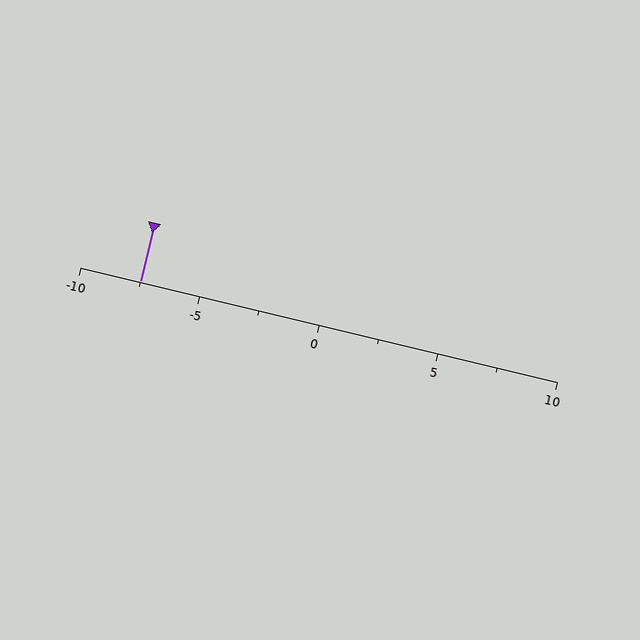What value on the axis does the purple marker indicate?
The marker indicates approximately -7.5.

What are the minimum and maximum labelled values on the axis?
The axis runs from -10 to 10.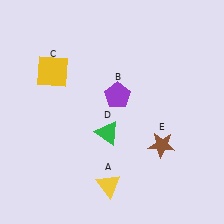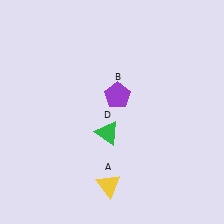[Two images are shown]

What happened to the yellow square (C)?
The yellow square (C) was removed in Image 2. It was in the top-left area of Image 1.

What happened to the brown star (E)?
The brown star (E) was removed in Image 2. It was in the bottom-right area of Image 1.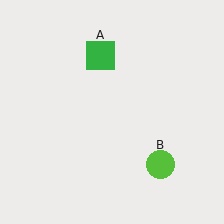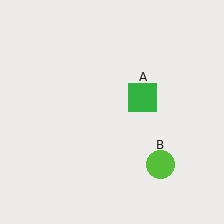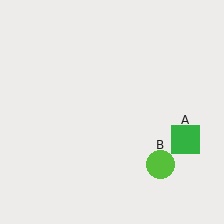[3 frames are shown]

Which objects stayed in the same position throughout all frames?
Lime circle (object B) remained stationary.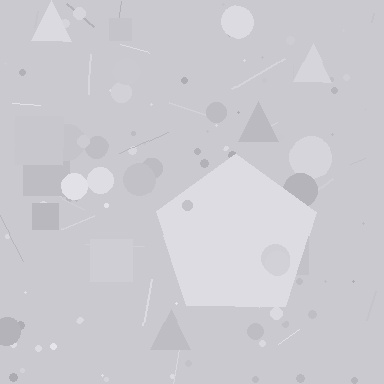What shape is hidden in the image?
A pentagon is hidden in the image.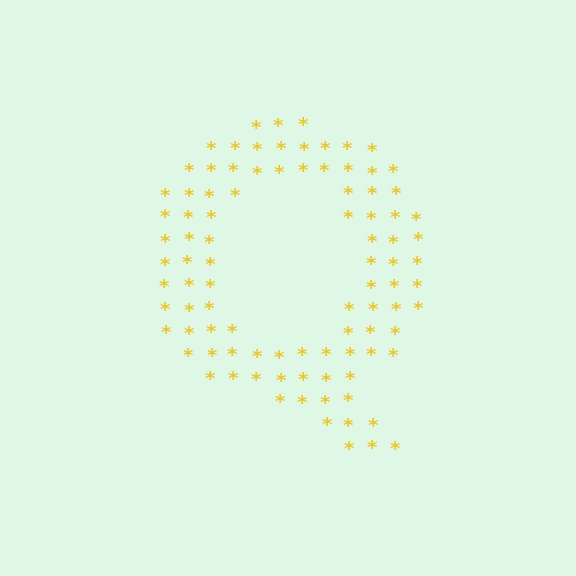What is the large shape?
The large shape is the letter Q.